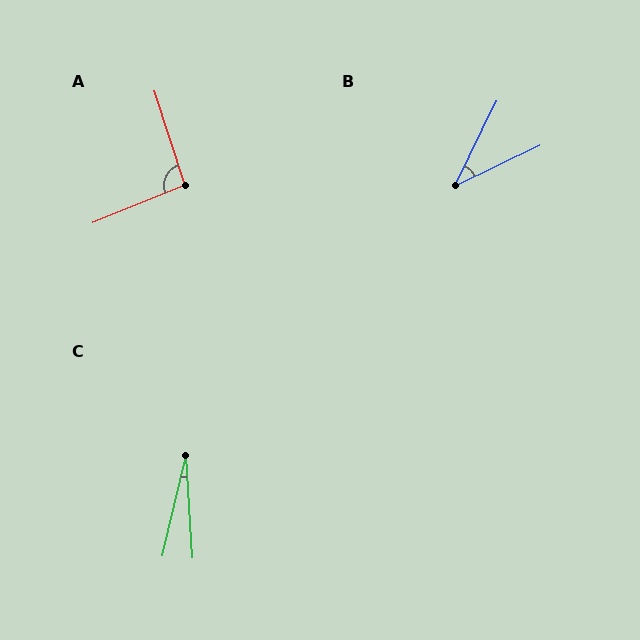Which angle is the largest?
A, at approximately 94 degrees.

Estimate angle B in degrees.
Approximately 38 degrees.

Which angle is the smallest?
C, at approximately 17 degrees.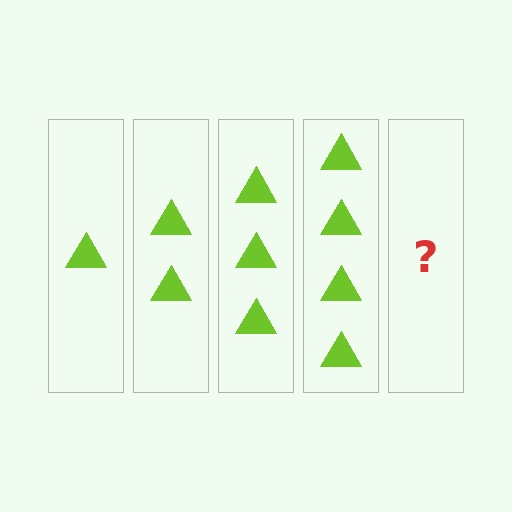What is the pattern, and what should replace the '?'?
The pattern is that each step adds one more triangle. The '?' should be 5 triangles.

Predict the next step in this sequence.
The next step is 5 triangles.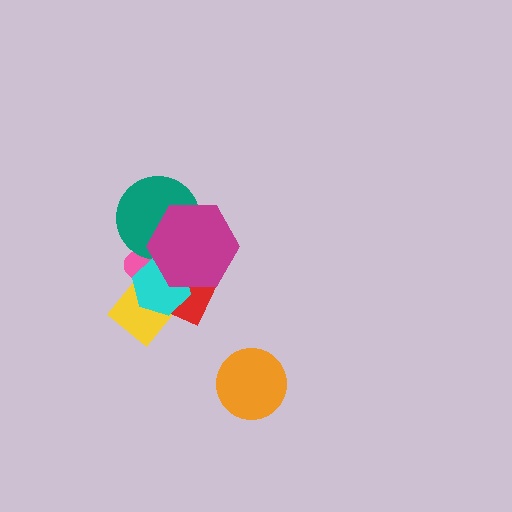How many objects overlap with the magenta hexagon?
5 objects overlap with the magenta hexagon.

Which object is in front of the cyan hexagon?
The magenta hexagon is in front of the cyan hexagon.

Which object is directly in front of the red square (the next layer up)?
The pink ellipse is directly in front of the red square.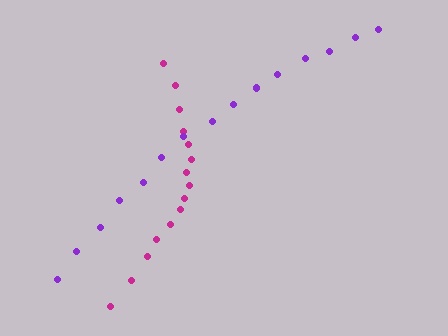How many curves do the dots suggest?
There are 2 distinct paths.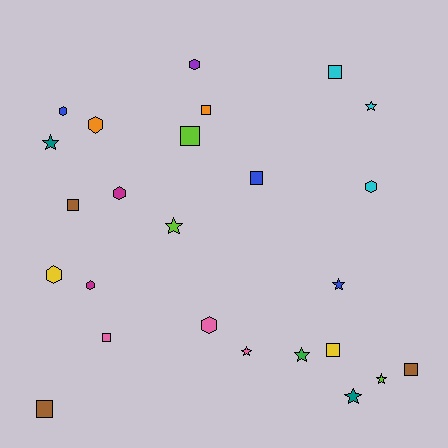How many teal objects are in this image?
There are 2 teal objects.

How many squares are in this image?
There are 9 squares.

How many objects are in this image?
There are 25 objects.